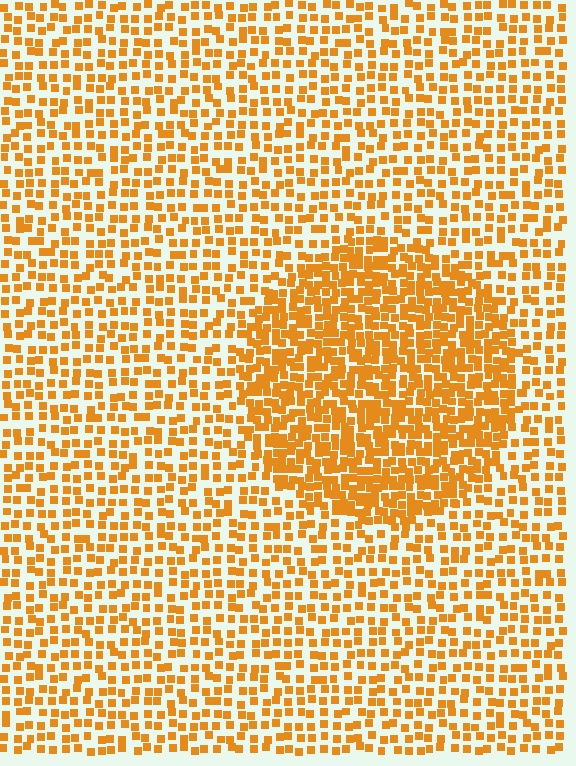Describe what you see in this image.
The image contains small orange elements arranged at two different densities. A circle-shaped region is visible where the elements are more densely packed than the surrounding area.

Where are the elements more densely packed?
The elements are more densely packed inside the circle boundary.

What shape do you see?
I see a circle.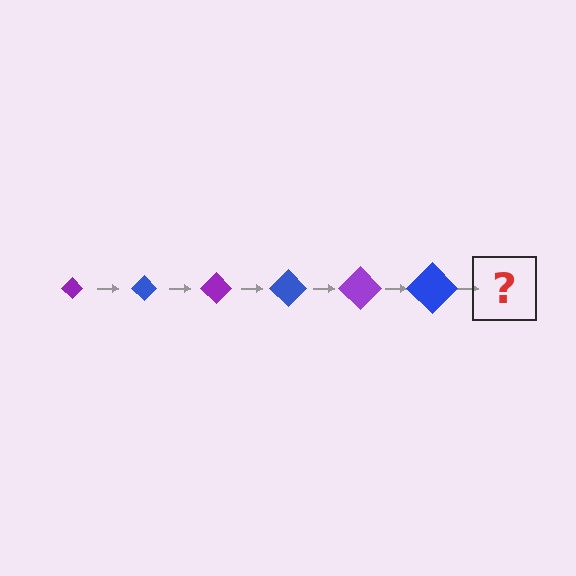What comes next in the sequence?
The next element should be a purple diamond, larger than the previous one.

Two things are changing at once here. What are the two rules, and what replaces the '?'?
The two rules are that the diamond grows larger each step and the color cycles through purple and blue. The '?' should be a purple diamond, larger than the previous one.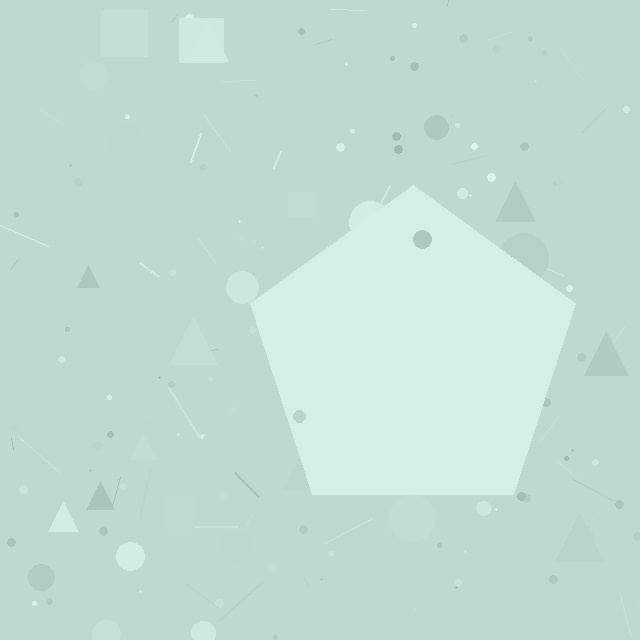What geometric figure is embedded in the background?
A pentagon is embedded in the background.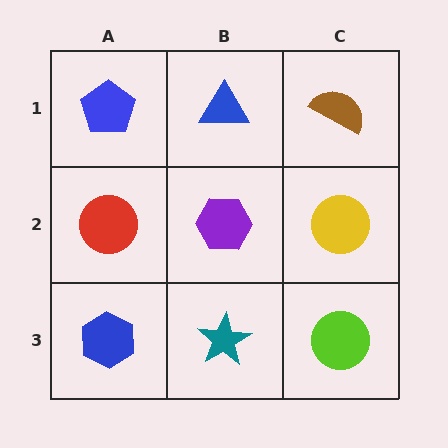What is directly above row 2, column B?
A blue triangle.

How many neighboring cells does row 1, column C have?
2.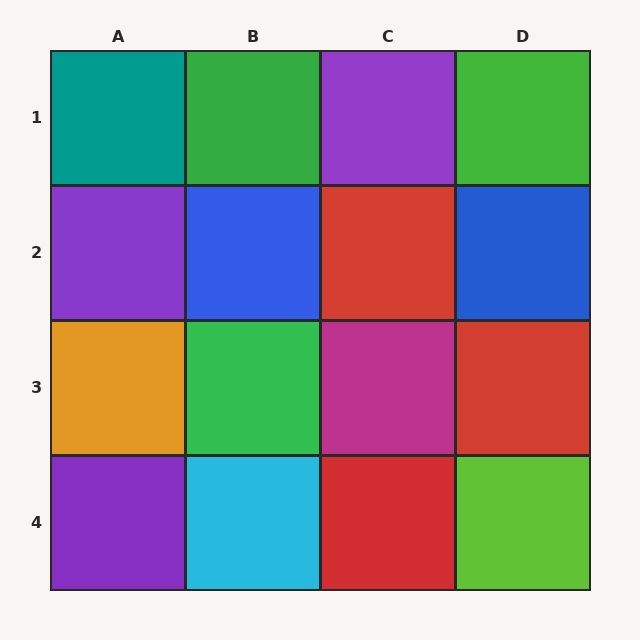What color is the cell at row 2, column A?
Purple.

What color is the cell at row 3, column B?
Green.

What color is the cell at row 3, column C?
Magenta.